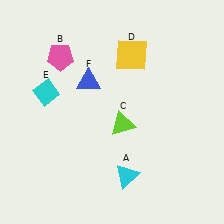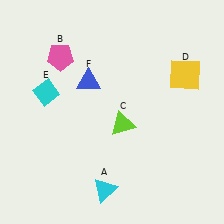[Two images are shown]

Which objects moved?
The objects that moved are: the cyan triangle (A), the yellow square (D).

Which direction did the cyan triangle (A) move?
The cyan triangle (A) moved left.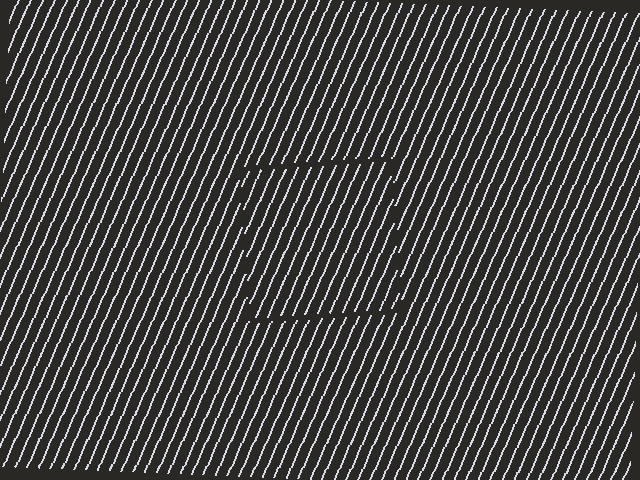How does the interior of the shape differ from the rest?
The interior of the shape contains the same grating, shifted by half a period — the contour is defined by the phase discontinuity where line-ends from the inner and outer gratings abut.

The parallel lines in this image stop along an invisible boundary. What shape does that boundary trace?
An illusory square. The interior of the shape contains the same grating, shifted by half a period — the contour is defined by the phase discontinuity where line-ends from the inner and outer gratings abut.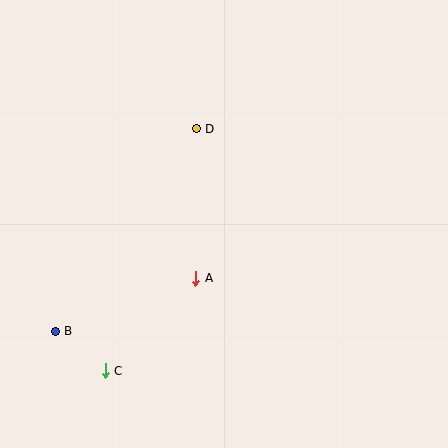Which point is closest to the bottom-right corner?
Point A is closest to the bottom-right corner.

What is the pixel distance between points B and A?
The distance between B and A is 150 pixels.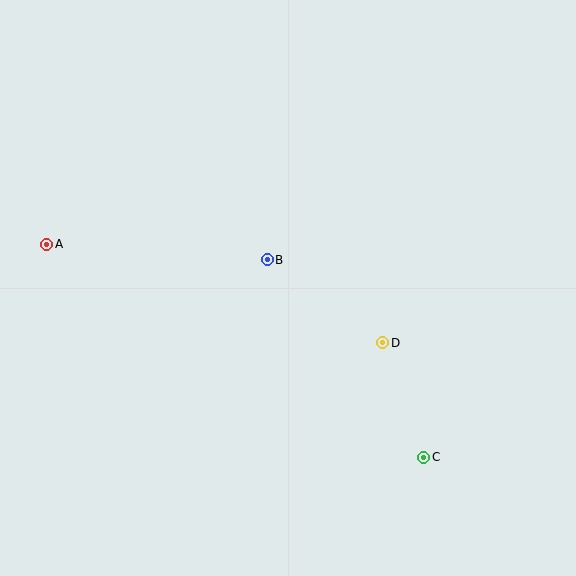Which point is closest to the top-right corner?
Point D is closest to the top-right corner.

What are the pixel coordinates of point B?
Point B is at (267, 260).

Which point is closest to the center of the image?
Point B at (267, 260) is closest to the center.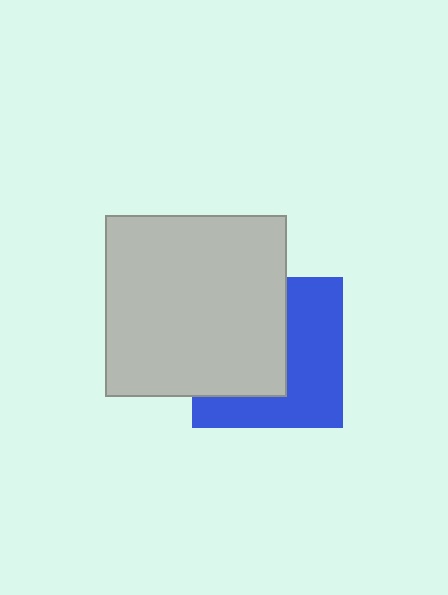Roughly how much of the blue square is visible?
About half of it is visible (roughly 49%).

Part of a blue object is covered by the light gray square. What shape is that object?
It is a square.